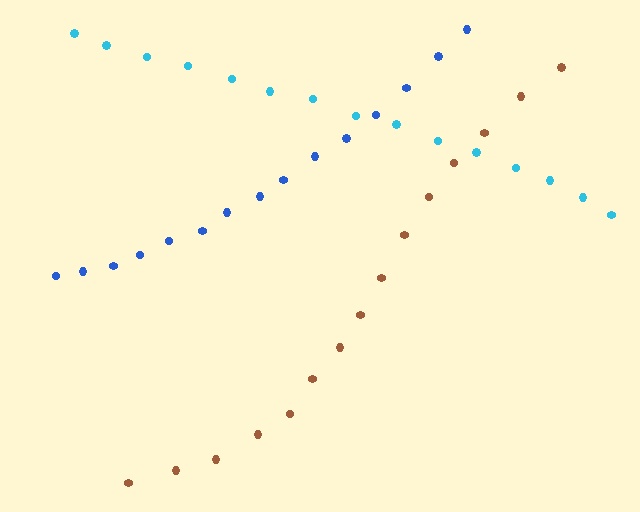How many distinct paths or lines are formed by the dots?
There are 3 distinct paths.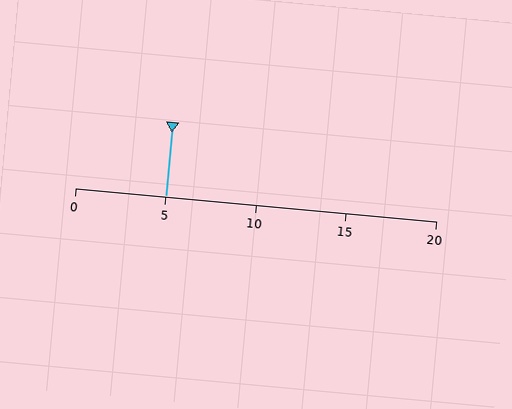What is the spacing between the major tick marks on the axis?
The major ticks are spaced 5 apart.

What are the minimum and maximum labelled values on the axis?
The axis runs from 0 to 20.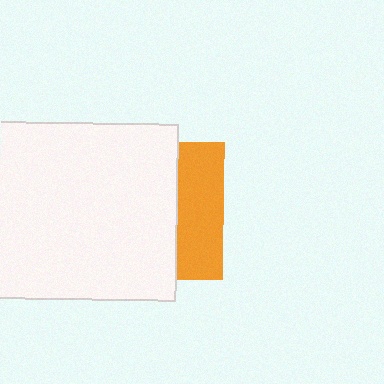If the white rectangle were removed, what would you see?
You would see the complete orange square.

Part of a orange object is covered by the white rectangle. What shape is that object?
It is a square.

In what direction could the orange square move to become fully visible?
The orange square could move right. That would shift it out from behind the white rectangle entirely.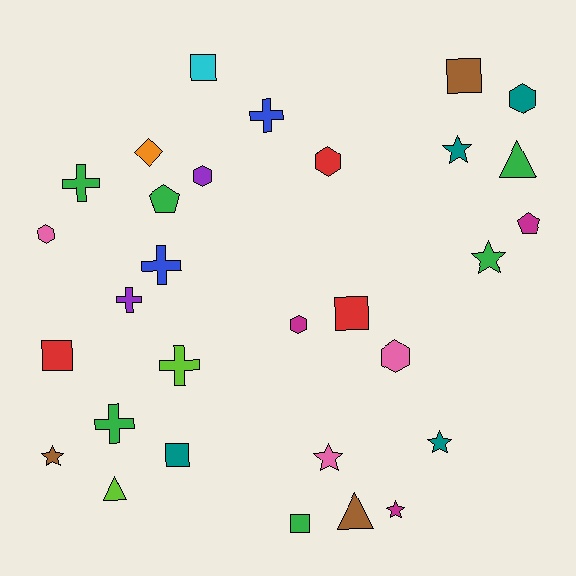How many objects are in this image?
There are 30 objects.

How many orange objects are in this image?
There is 1 orange object.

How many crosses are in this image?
There are 6 crosses.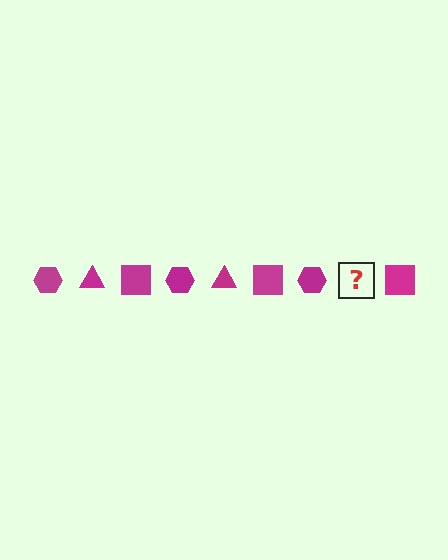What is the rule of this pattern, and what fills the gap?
The rule is that the pattern cycles through hexagon, triangle, square shapes in magenta. The gap should be filled with a magenta triangle.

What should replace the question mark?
The question mark should be replaced with a magenta triangle.